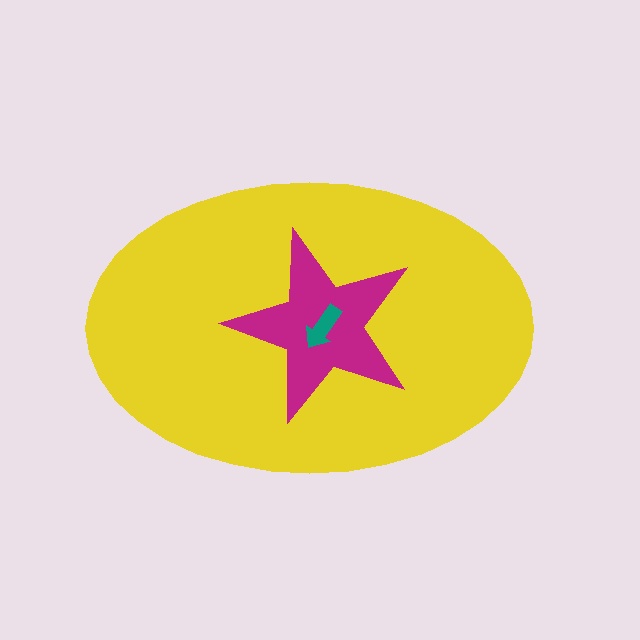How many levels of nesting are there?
3.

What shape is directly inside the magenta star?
The teal arrow.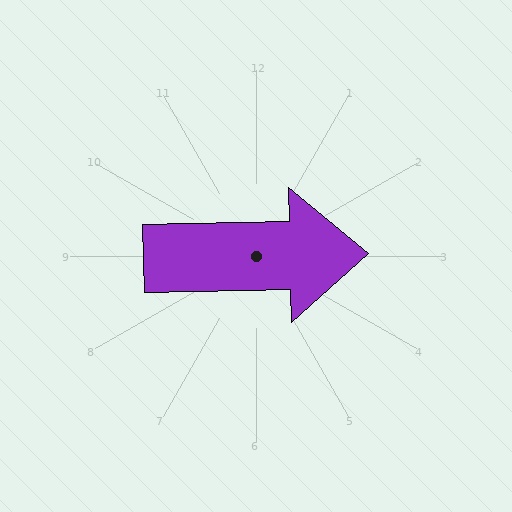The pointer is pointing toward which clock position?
Roughly 3 o'clock.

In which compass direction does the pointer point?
East.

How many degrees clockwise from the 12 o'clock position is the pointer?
Approximately 89 degrees.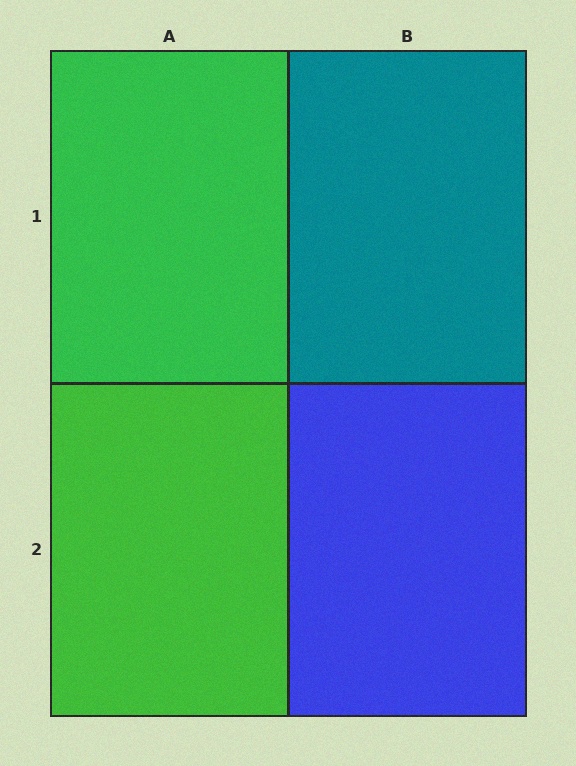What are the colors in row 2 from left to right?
Green, blue.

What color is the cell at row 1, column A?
Green.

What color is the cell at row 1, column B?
Teal.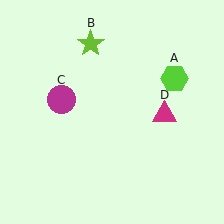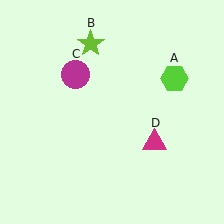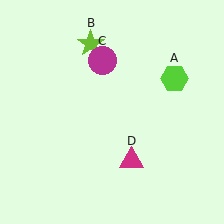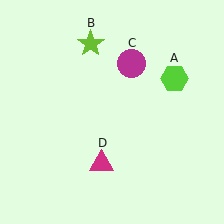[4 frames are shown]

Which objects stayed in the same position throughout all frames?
Lime hexagon (object A) and lime star (object B) remained stationary.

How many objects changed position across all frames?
2 objects changed position: magenta circle (object C), magenta triangle (object D).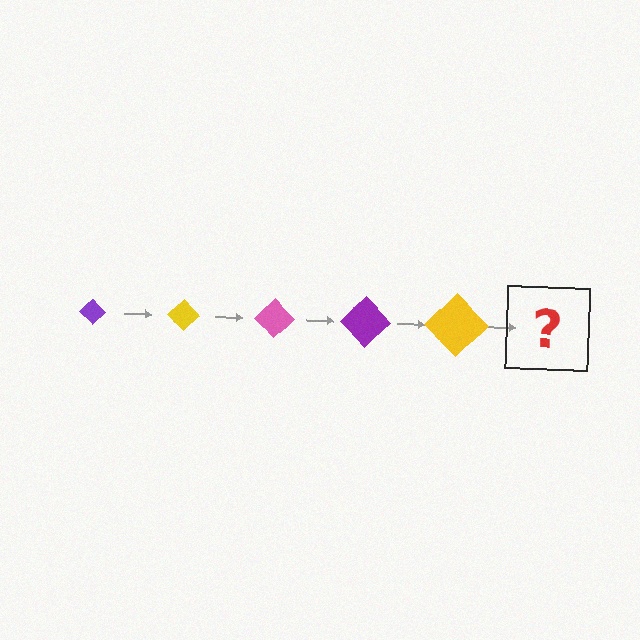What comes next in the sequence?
The next element should be a pink diamond, larger than the previous one.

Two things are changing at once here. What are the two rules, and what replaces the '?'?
The two rules are that the diamond grows larger each step and the color cycles through purple, yellow, and pink. The '?' should be a pink diamond, larger than the previous one.